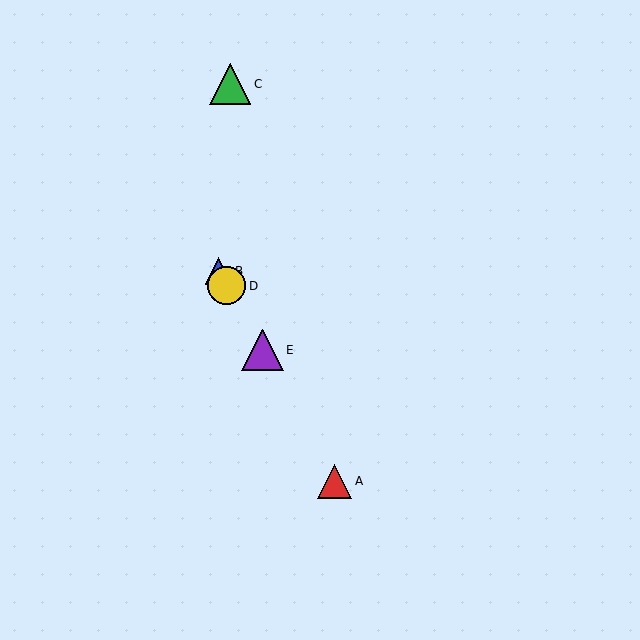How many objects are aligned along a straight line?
4 objects (A, B, D, E) are aligned along a straight line.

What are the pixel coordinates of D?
Object D is at (227, 286).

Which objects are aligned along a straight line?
Objects A, B, D, E are aligned along a straight line.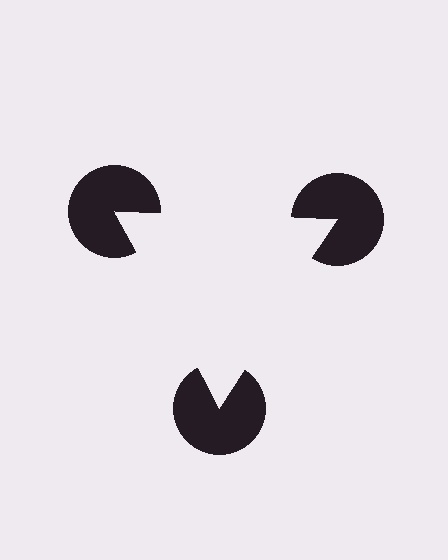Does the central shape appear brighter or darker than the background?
It typically appears slightly brighter than the background, even though no actual brightness change is drawn.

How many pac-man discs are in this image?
There are 3 — one at each vertex of the illusory triangle.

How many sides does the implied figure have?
3 sides.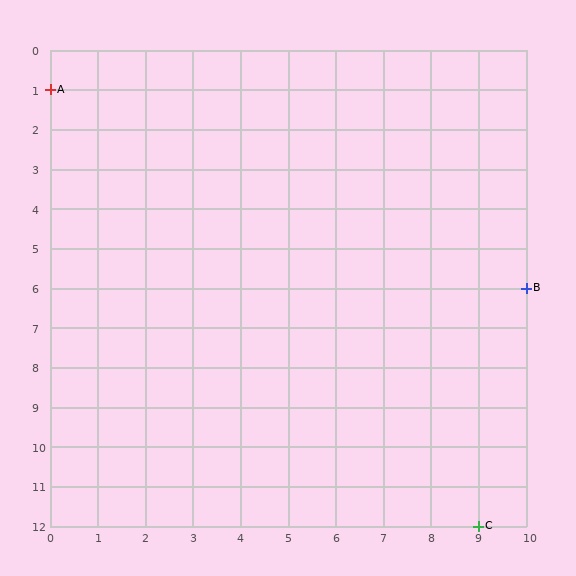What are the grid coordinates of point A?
Point A is at grid coordinates (0, 1).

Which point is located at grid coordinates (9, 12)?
Point C is at (9, 12).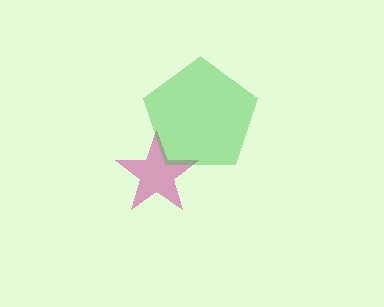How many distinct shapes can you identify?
There are 2 distinct shapes: a magenta star, a green pentagon.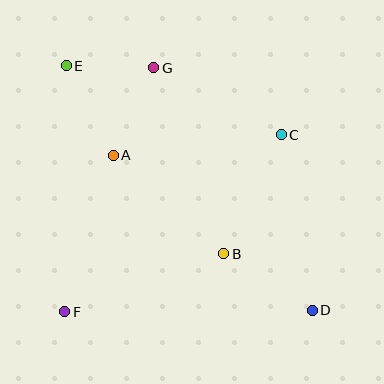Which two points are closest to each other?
Points E and G are closest to each other.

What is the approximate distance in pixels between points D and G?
The distance between D and G is approximately 290 pixels.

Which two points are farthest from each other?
Points D and E are farthest from each other.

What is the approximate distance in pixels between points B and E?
The distance between B and E is approximately 245 pixels.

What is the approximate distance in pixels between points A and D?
The distance between A and D is approximately 252 pixels.